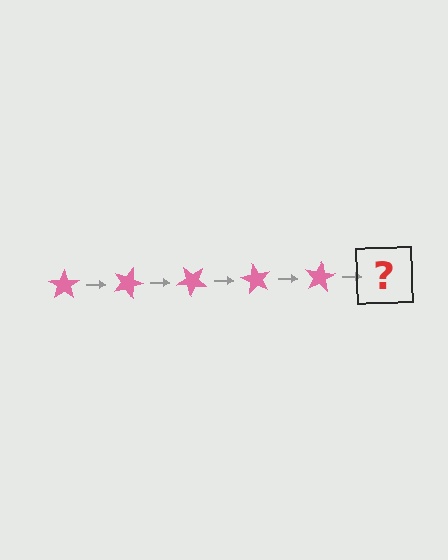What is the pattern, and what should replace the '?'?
The pattern is that the star rotates 20 degrees each step. The '?' should be a pink star rotated 100 degrees.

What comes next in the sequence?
The next element should be a pink star rotated 100 degrees.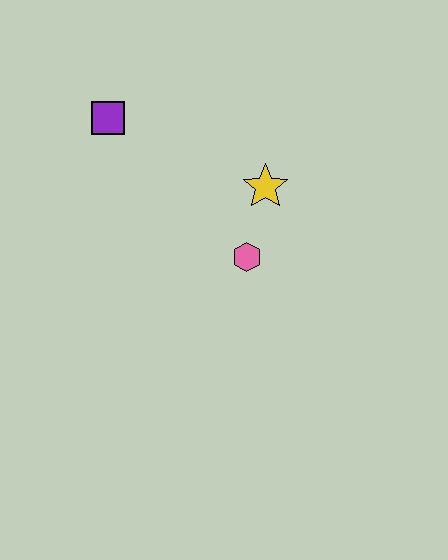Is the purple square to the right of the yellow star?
No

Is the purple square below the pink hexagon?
No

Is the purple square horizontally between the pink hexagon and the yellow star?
No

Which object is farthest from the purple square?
The pink hexagon is farthest from the purple square.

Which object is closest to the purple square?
The yellow star is closest to the purple square.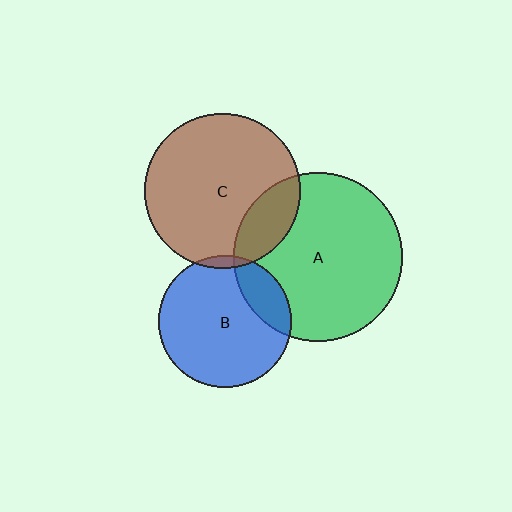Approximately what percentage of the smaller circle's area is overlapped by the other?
Approximately 20%.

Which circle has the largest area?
Circle A (green).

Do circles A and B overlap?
Yes.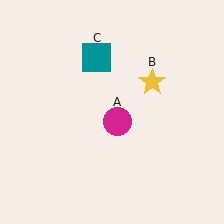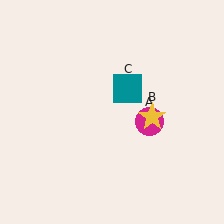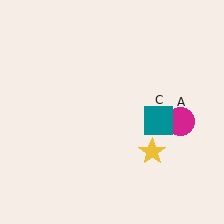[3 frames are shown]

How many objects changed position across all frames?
3 objects changed position: magenta circle (object A), yellow star (object B), teal square (object C).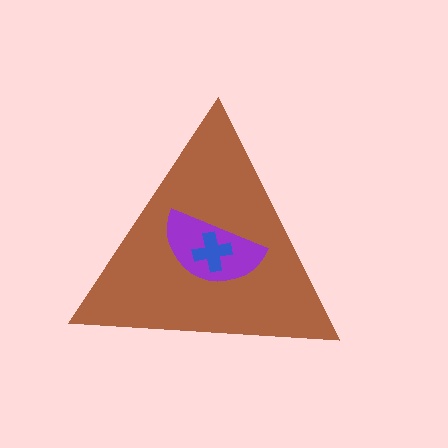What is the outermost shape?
The brown triangle.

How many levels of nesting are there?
3.